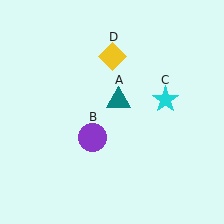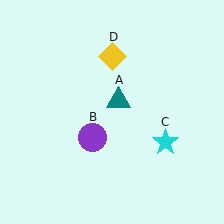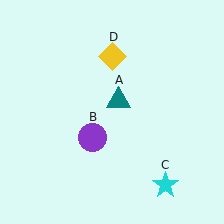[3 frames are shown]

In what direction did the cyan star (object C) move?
The cyan star (object C) moved down.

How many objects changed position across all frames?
1 object changed position: cyan star (object C).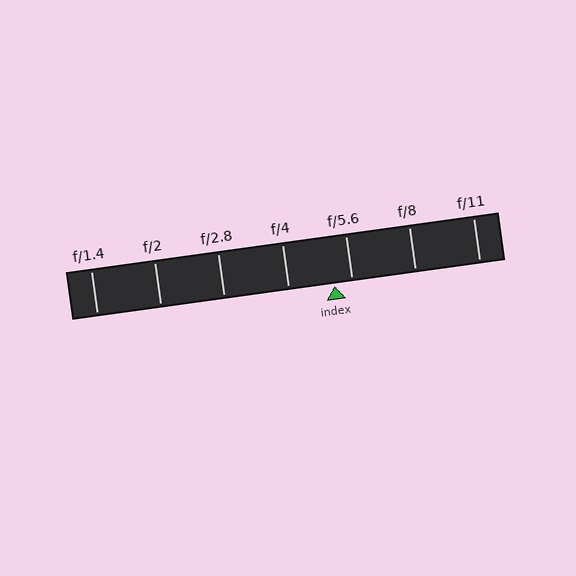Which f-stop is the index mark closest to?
The index mark is closest to f/5.6.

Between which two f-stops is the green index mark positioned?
The index mark is between f/4 and f/5.6.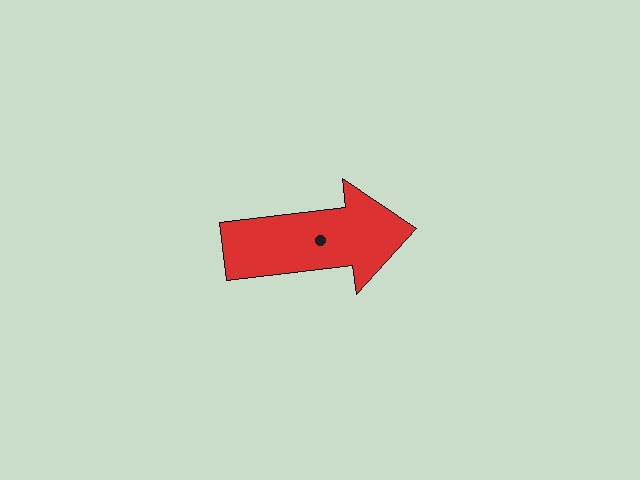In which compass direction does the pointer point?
East.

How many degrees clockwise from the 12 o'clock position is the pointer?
Approximately 83 degrees.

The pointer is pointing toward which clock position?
Roughly 3 o'clock.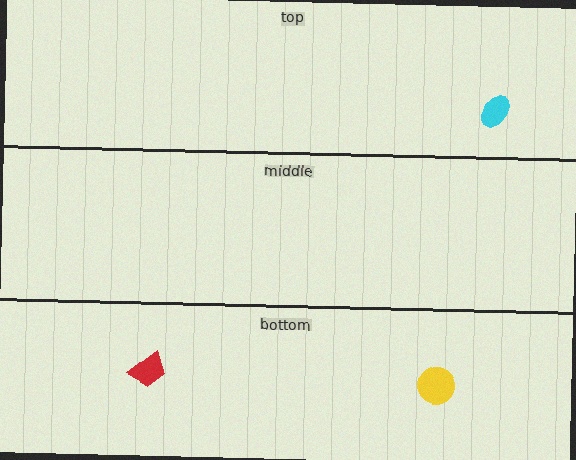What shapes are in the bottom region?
The red trapezoid, the yellow circle.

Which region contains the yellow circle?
The bottom region.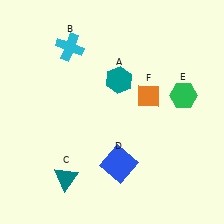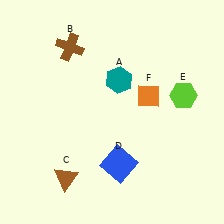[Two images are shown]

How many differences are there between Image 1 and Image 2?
There are 3 differences between the two images.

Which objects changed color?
B changed from cyan to brown. C changed from teal to brown. E changed from green to lime.